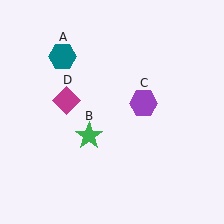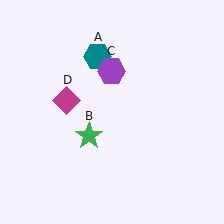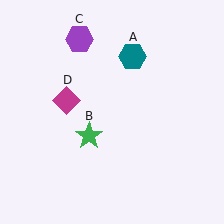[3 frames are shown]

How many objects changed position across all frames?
2 objects changed position: teal hexagon (object A), purple hexagon (object C).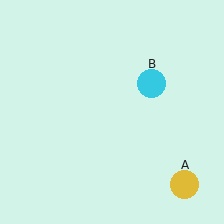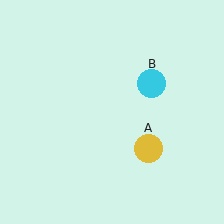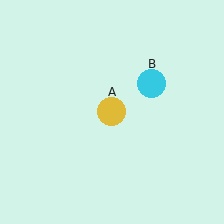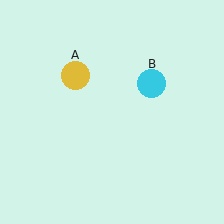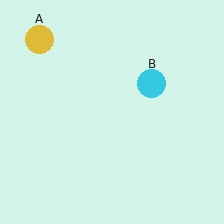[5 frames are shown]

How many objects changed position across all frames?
1 object changed position: yellow circle (object A).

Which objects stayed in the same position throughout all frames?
Cyan circle (object B) remained stationary.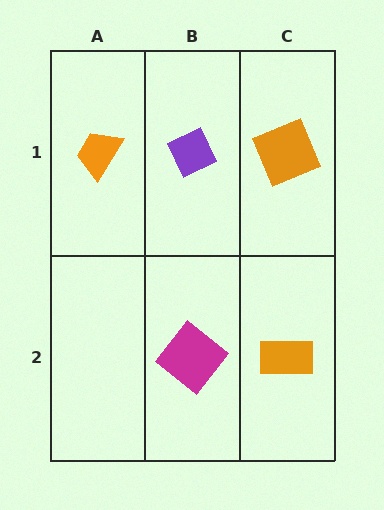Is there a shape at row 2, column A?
No, that cell is empty.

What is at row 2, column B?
A magenta diamond.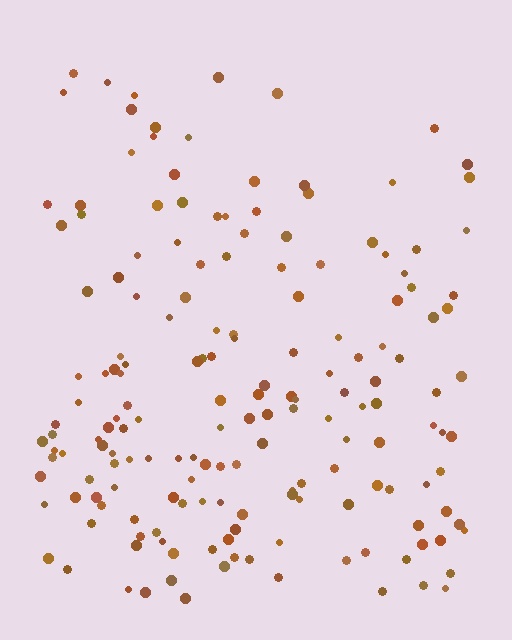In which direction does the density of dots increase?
From top to bottom, with the bottom side densest.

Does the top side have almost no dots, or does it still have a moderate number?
Still a moderate number, just noticeably fewer than the bottom.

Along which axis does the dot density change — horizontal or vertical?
Vertical.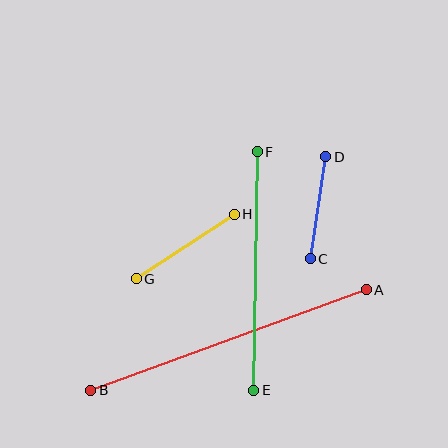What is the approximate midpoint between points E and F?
The midpoint is at approximately (256, 271) pixels.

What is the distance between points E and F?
The distance is approximately 239 pixels.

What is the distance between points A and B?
The distance is approximately 294 pixels.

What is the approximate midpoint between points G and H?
The midpoint is at approximately (185, 246) pixels.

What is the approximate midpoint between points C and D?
The midpoint is at approximately (318, 208) pixels.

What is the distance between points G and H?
The distance is approximately 117 pixels.